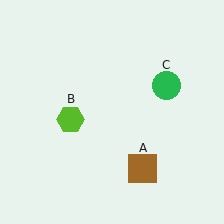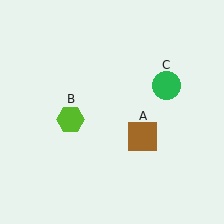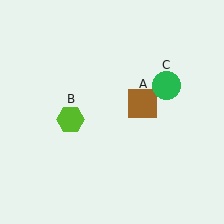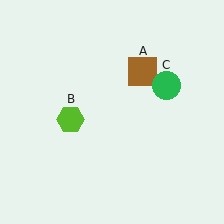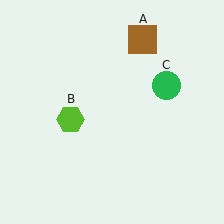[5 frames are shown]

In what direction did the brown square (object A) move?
The brown square (object A) moved up.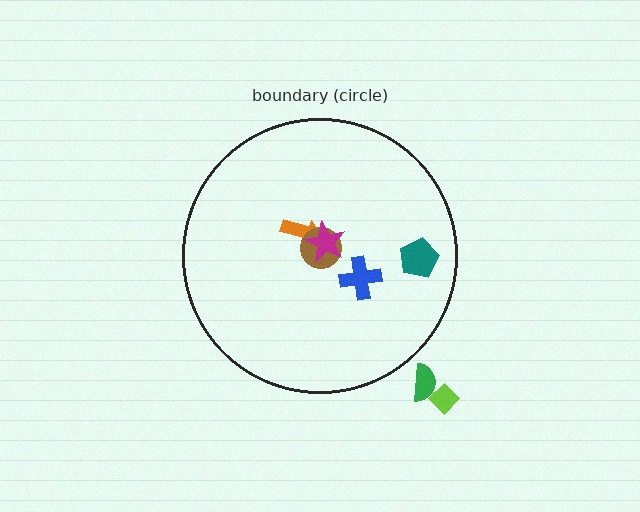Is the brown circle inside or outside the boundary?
Inside.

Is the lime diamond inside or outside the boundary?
Outside.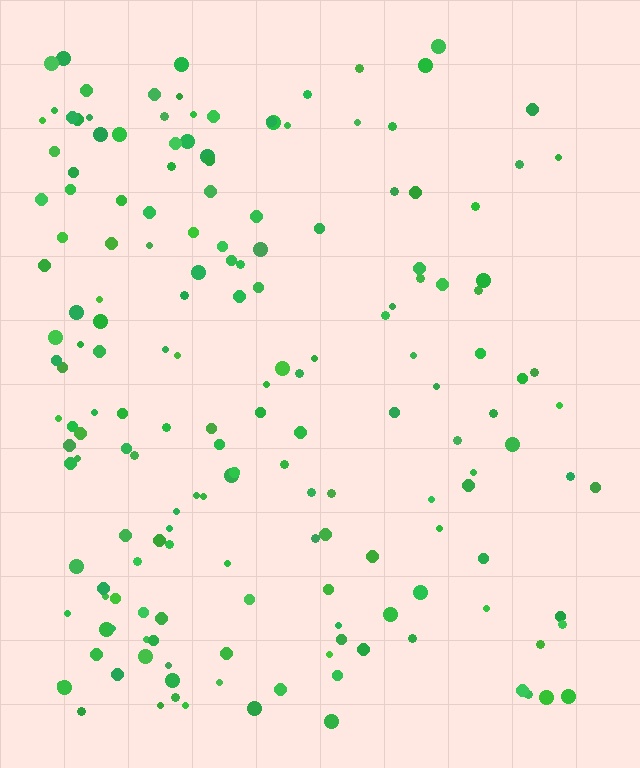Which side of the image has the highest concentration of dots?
The left.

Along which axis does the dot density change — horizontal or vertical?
Horizontal.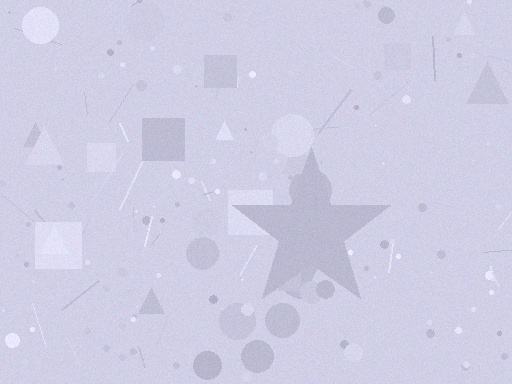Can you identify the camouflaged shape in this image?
The camouflaged shape is a star.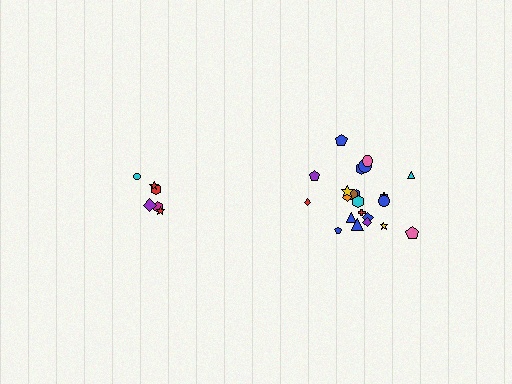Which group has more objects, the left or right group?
The right group.